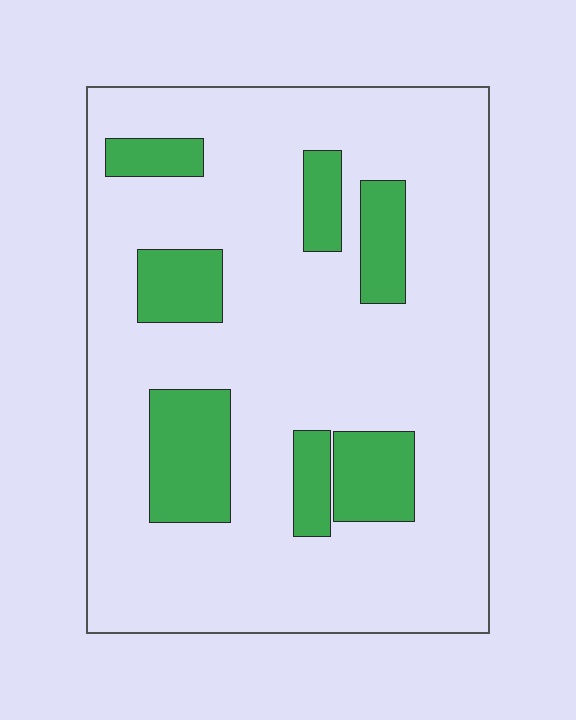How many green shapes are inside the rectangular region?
7.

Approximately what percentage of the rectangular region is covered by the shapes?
Approximately 20%.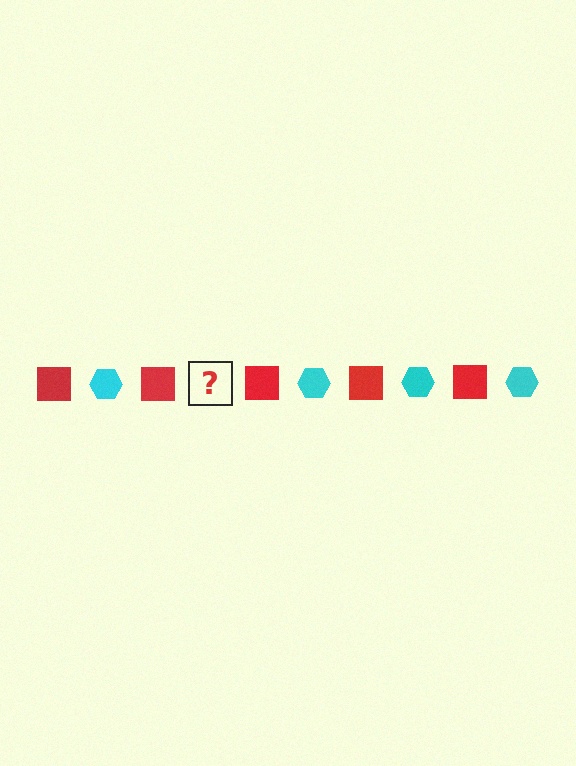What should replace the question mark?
The question mark should be replaced with a cyan hexagon.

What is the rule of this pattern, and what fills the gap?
The rule is that the pattern alternates between red square and cyan hexagon. The gap should be filled with a cyan hexagon.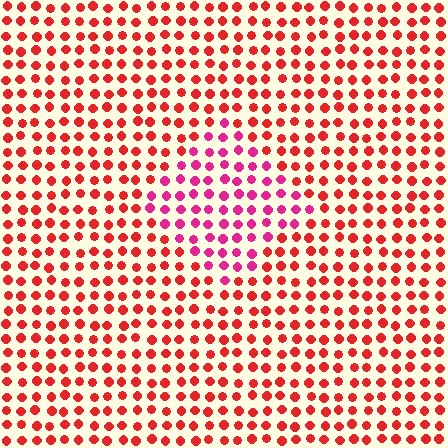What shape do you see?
I see a diamond.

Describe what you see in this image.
The image is filled with small red elements in a uniform arrangement. A diamond-shaped region is visible where the elements are tinted to a slightly different hue, forming a subtle color boundary.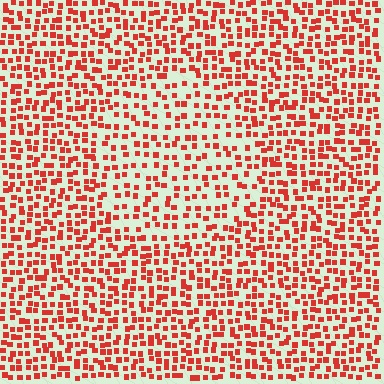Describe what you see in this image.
The image contains small red elements arranged at two different densities. A circle-shaped region is visible where the elements are less densely packed than the surrounding area.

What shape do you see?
I see a circle.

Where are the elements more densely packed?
The elements are more densely packed outside the circle boundary.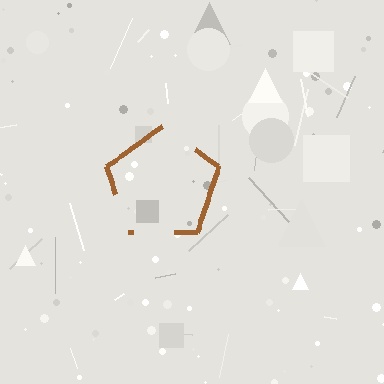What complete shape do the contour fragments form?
The contour fragments form a pentagon.